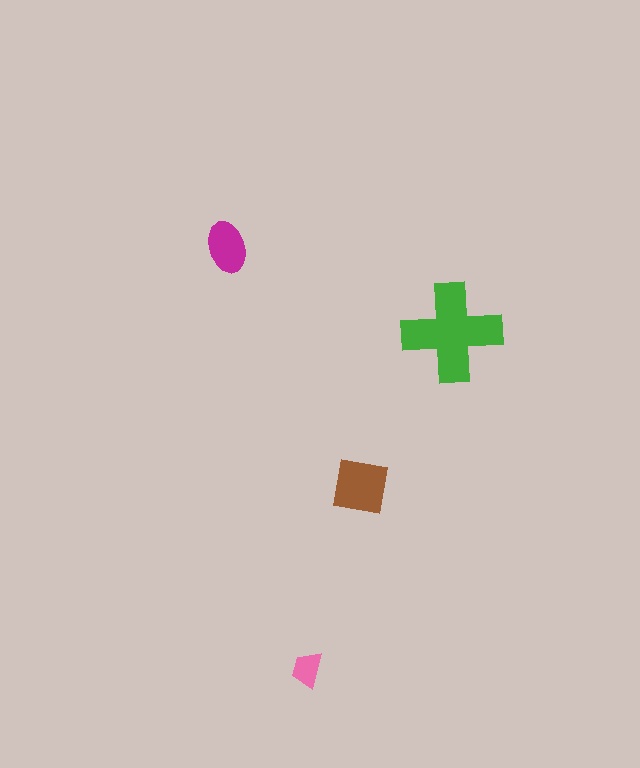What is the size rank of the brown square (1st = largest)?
2nd.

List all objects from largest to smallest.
The green cross, the brown square, the magenta ellipse, the pink trapezoid.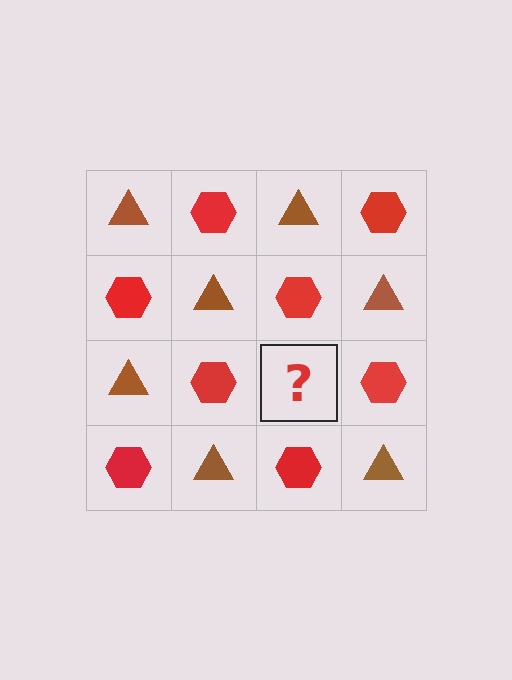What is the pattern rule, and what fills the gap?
The rule is that it alternates brown triangle and red hexagon in a checkerboard pattern. The gap should be filled with a brown triangle.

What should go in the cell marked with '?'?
The missing cell should contain a brown triangle.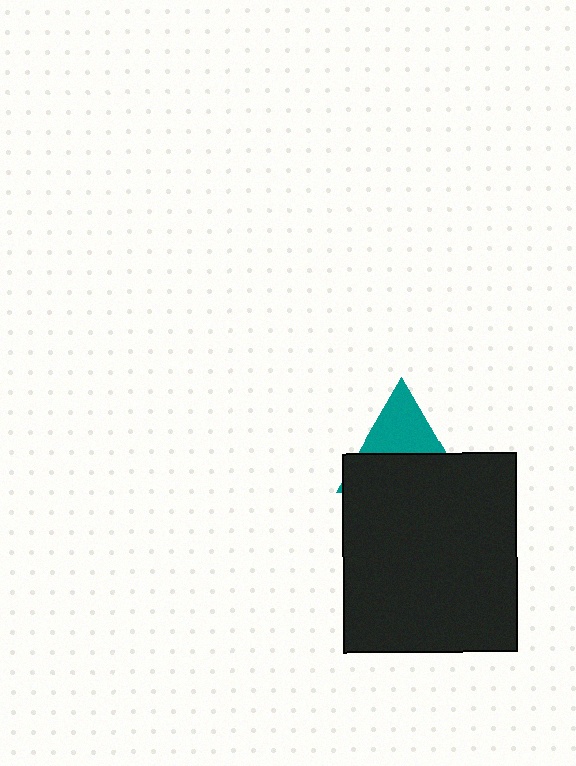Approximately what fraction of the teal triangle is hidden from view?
Roughly 57% of the teal triangle is hidden behind the black rectangle.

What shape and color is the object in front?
The object in front is a black rectangle.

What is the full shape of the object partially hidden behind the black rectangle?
The partially hidden object is a teal triangle.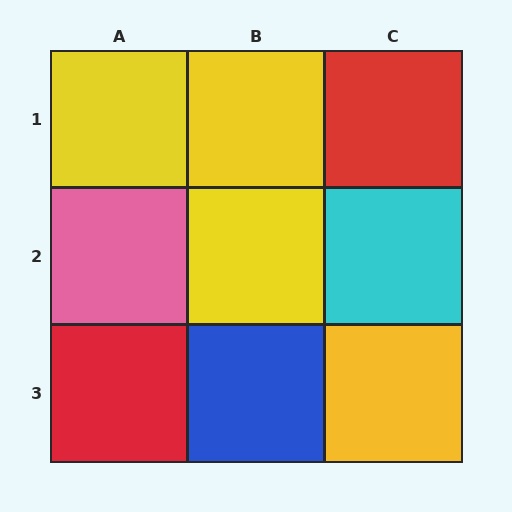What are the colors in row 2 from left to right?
Pink, yellow, cyan.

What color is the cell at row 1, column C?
Red.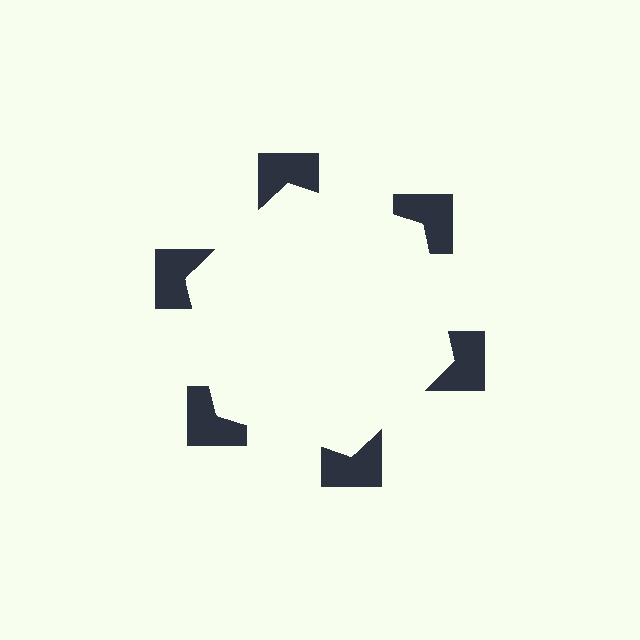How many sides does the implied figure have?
6 sides.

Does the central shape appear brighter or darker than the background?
It typically appears slightly brighter than the background, even though no actual brightness change is drawn.